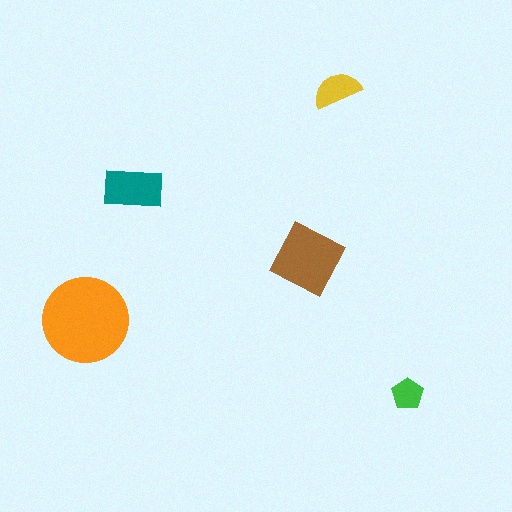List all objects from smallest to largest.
The green pentagon, the yellow semicircle, the teal rectangle, the brown diamond, the orange circle.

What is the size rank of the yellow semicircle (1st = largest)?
4th.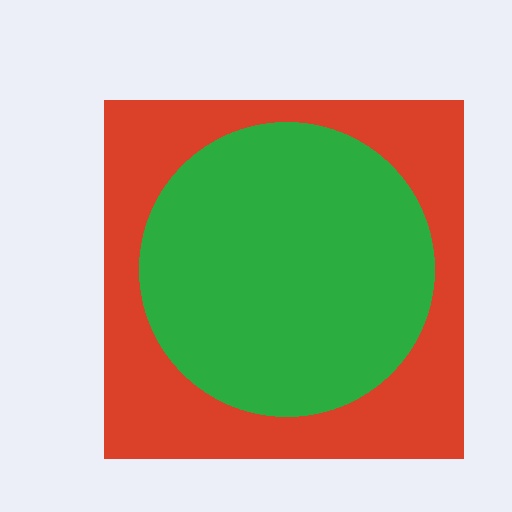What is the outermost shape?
The red square.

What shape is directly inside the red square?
The green circle.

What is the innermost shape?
The green circle.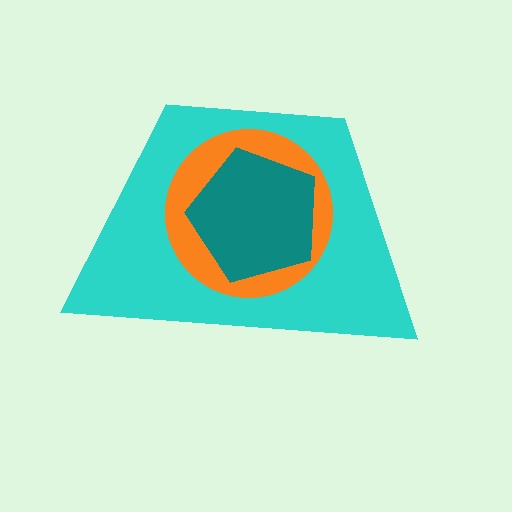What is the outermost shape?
The cyan trapezoid.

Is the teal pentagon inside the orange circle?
Yes.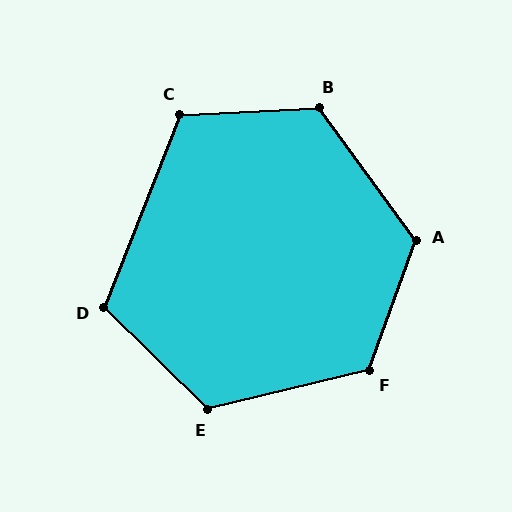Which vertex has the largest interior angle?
A, at approximately 124 degrees.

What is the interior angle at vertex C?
Approximately 114 degrees (obtuse).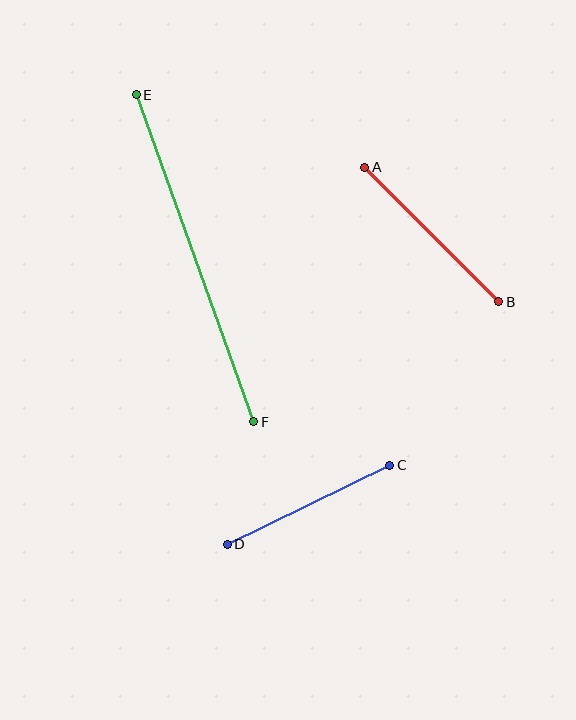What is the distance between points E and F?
The distance is approximately 347 pixels.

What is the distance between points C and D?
The distance is approximately 181 pixels.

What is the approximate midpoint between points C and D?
The midpoint is at approximately (308, 505) pixels.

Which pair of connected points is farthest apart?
Points E and F are farthest apart.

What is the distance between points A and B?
The distance is approximately 190 pixels.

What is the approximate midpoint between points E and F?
The midpoint is at approximately (195, 258) pixels.